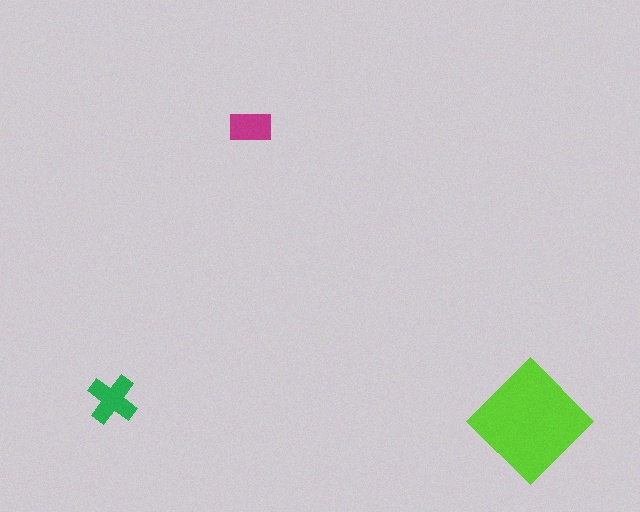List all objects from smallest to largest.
The magenta rectangle, the green cross, the lime diamond.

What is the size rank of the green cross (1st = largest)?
2nd.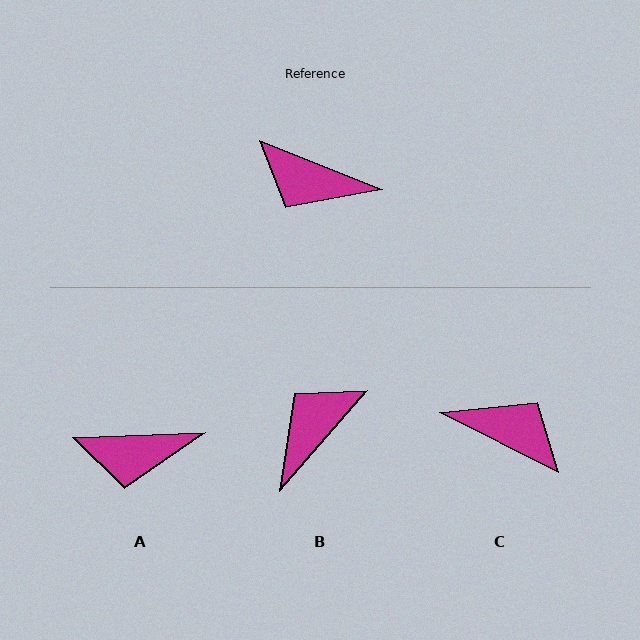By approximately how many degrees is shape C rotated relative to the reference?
Approximately 175 degrees counter-clockwise.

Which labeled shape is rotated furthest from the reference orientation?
C, about 175 degrees away.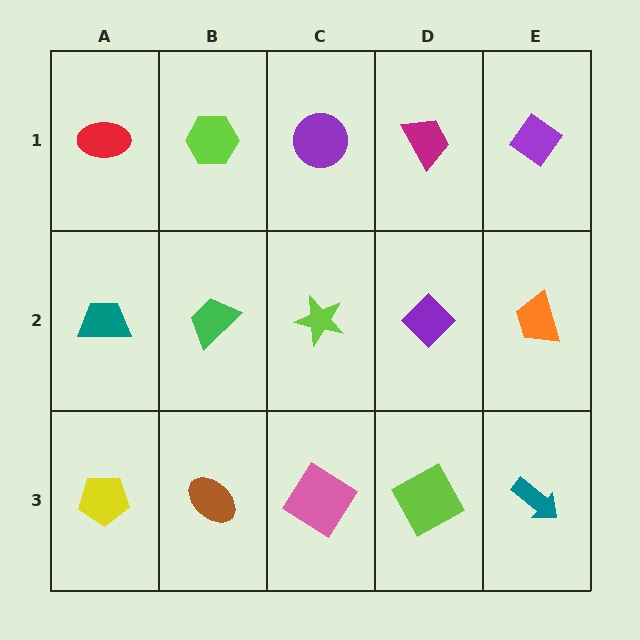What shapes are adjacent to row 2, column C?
A purple circle (row 1, column C), a pink diamond (row 3, column C), a green trapezoid (row 2, column B), a purple diamond (row 2, column D).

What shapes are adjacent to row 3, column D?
A purple diamond (row 2, column D), a pink diamond (row 3, column C), a teal arrow (row 3, column E).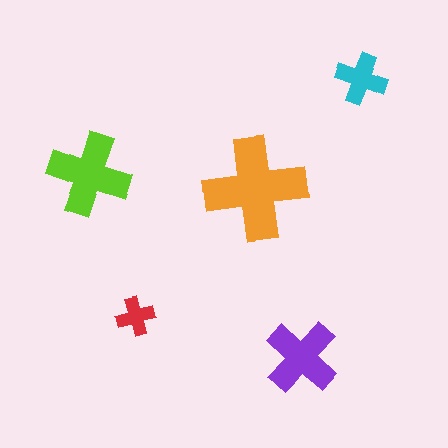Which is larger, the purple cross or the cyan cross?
The purple one.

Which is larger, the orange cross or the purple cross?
The orange one.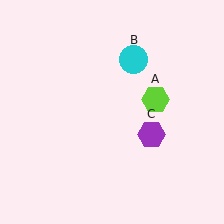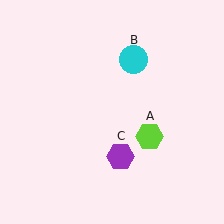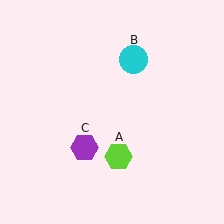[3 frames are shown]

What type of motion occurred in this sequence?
The lime hexagon (object A), purple hexagon (object C) rotated clockwise around the center of the scene.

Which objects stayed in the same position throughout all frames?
Cyan circle (object B) remained stationary.